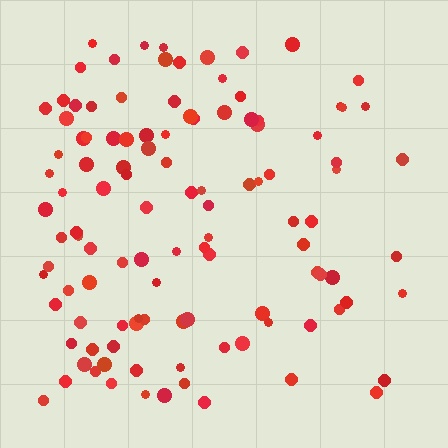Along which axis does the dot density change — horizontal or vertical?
Horizontal.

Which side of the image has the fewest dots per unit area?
The right.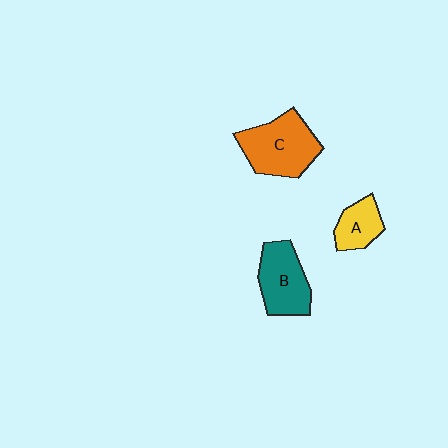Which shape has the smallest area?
Shape A (yellow).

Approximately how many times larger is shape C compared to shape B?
Approximately 1.2 times.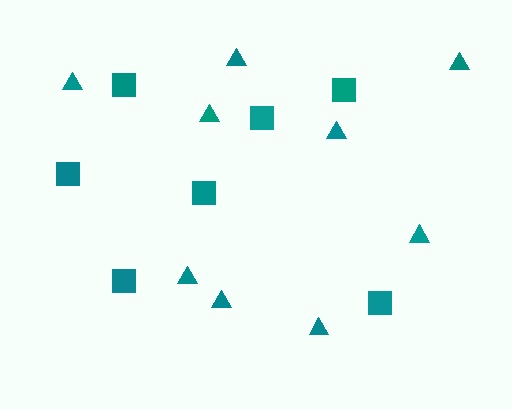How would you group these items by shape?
There are 2 groups: one group of squares (7) and one group of triangles (9).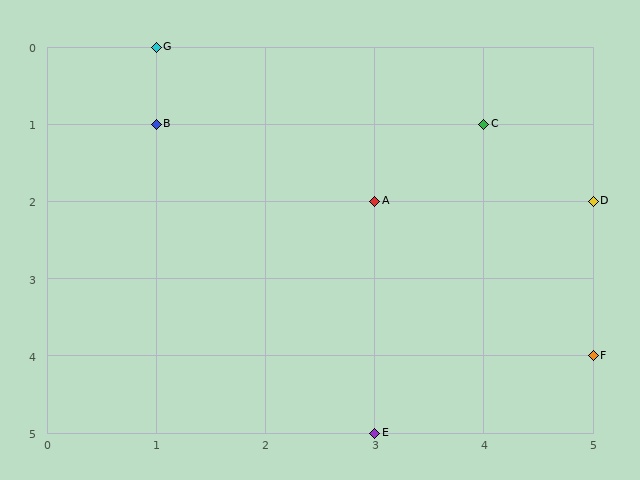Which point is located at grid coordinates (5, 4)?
Point F is at (5, 4).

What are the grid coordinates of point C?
Point C is at grid coordinates (4, 1).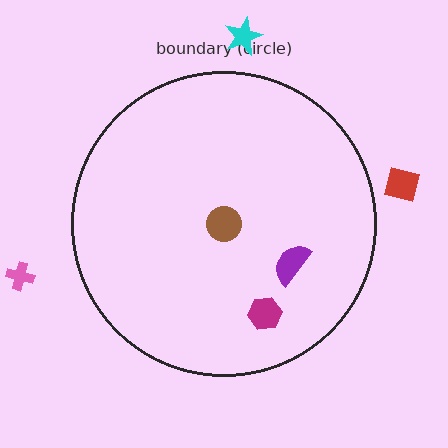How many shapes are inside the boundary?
3 inside, 3 outside.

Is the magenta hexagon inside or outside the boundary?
Inside.